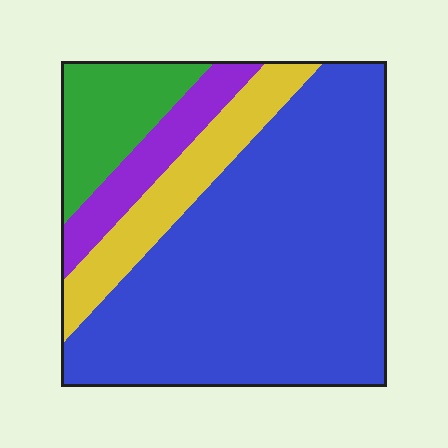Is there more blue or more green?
Blue.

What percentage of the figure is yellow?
Yellow takes up less than a quarter of the figure.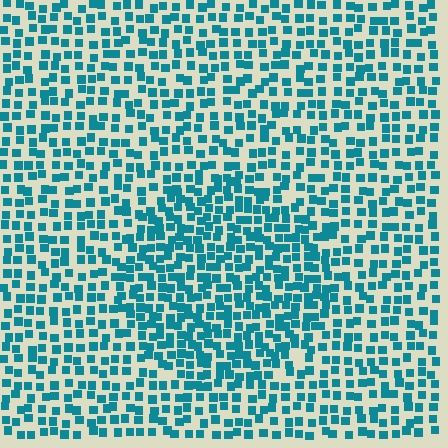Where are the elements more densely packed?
The elements are more densely packed inside the circle boundary.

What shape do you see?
I see a circle.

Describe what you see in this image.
The image contains small teal elements arranged at two different densities. A circle-shaped region is visible where the elements are more densely packed than the surrounding area.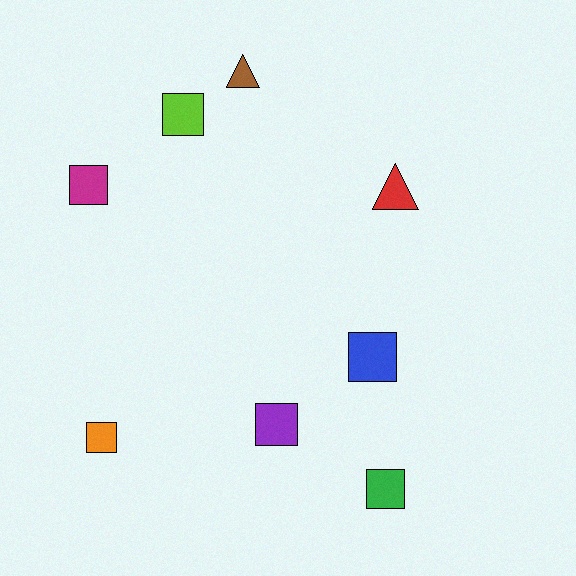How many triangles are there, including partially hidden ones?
There are 2 triangles.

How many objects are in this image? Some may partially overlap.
There are 8 objects.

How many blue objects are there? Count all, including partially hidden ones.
There is 1 blue object.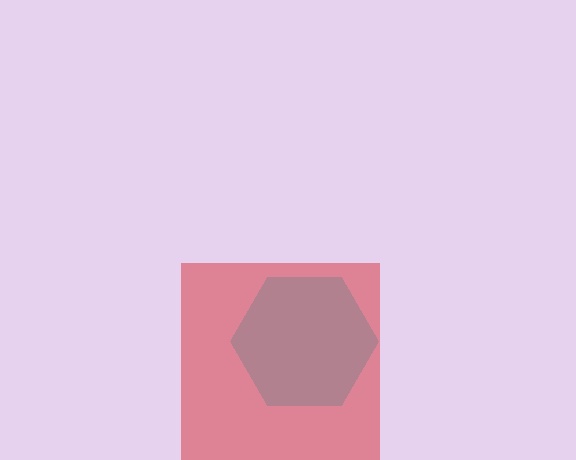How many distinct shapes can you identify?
There are 2 distinct shapes: a cyan hexagon, a red square.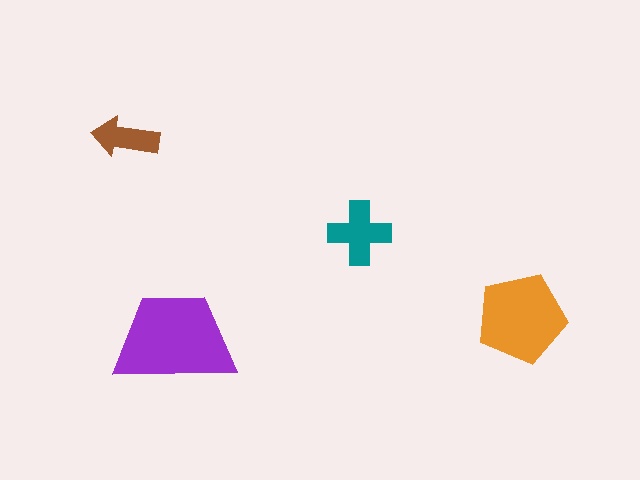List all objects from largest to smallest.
The purple trapezoid, the orange pentagon, the teal cross, the brown arrow.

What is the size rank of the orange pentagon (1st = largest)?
2nd.